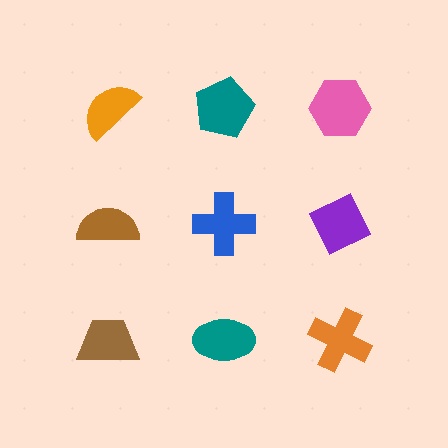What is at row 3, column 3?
An orange cross.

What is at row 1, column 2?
A teal pentagon.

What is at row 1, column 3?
A pink hexagon.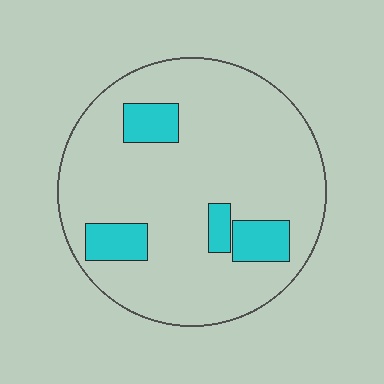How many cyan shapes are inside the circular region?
4.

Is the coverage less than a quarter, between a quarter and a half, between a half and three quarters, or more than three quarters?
Less than a quarter.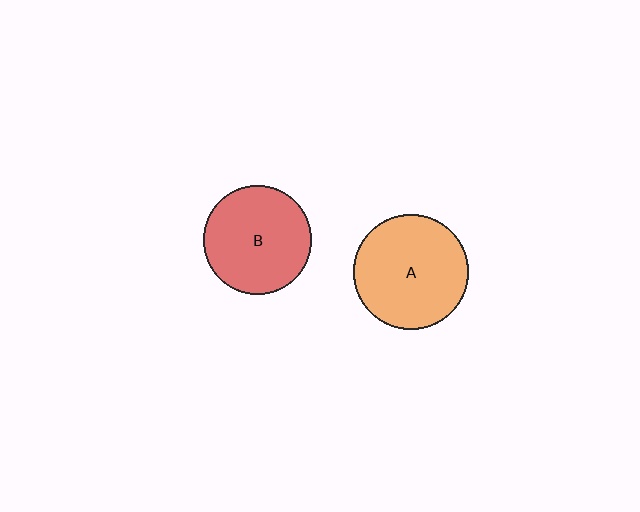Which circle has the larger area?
Circle A (orange).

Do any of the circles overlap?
No, none of the circles overlap.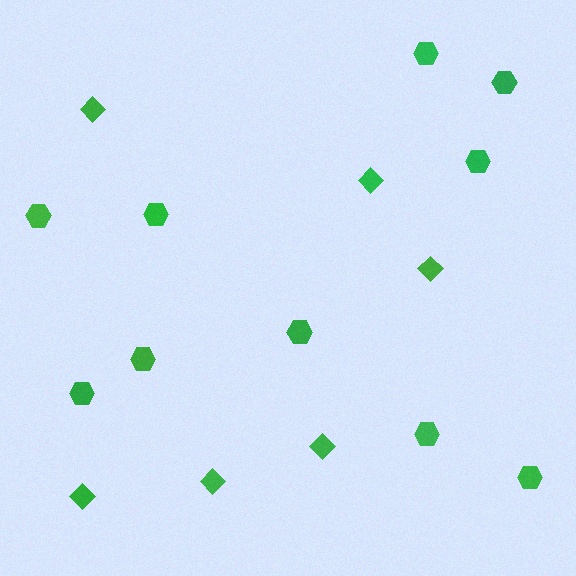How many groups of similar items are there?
There are 2 groups: one group of diamonds (6) and one group of hexagons (10).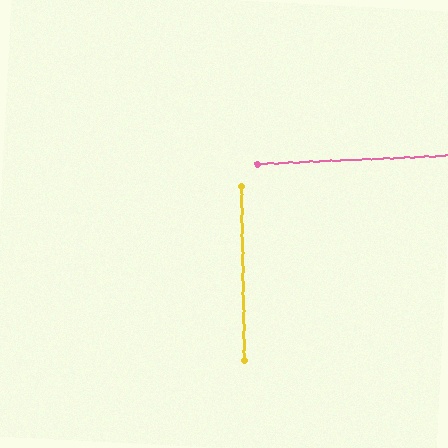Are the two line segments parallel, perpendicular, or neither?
Perpendicular — they meet at approximately 89°.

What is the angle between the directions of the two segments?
Approximately 89 degrees.